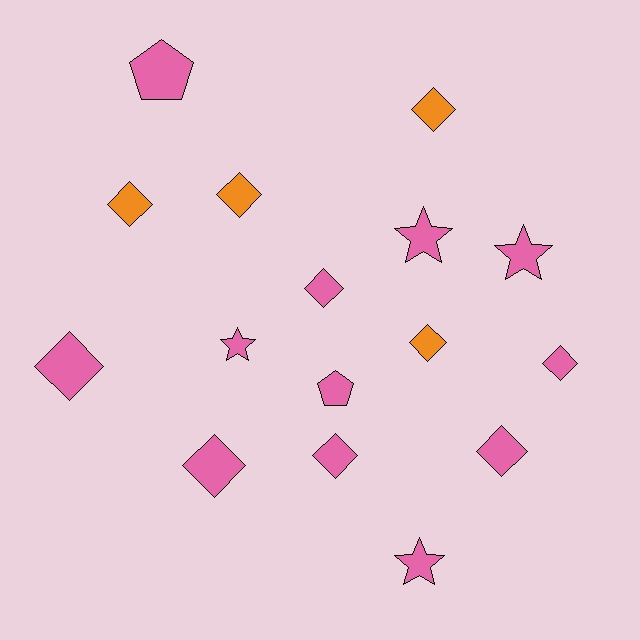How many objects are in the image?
There are 16 objects.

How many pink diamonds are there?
There are 6 pink diamonds.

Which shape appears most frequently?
Diamond, with 10 objects.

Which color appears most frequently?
Pink, with 12 objects.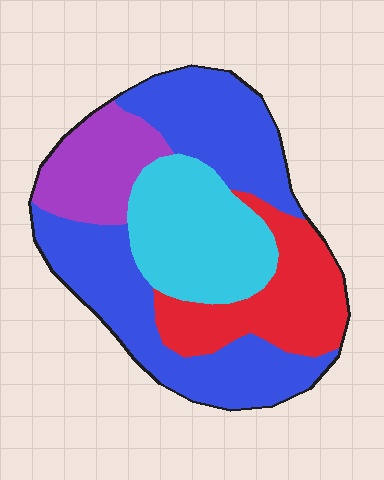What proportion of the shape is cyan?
Cyan covers 22% of the shape.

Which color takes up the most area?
Blue, at roughly 45%.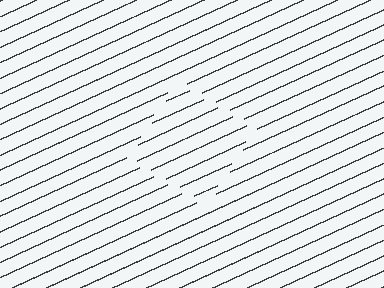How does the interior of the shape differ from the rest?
The interior of the shape contains the same grating, shifted by half a period — the contour is defined by the phase discontinuity where line-ends from the inner and outer gratings abut.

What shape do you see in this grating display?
An illusory square. The interior of the shape contains the same grating, shifted by half a period — the contour is defined by the phase discontinuity where line-ends from the inner and outer gratings abut.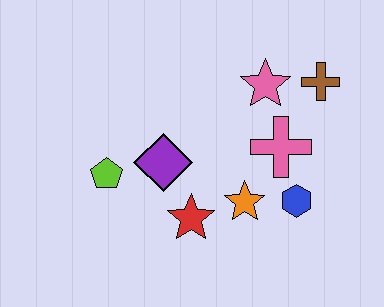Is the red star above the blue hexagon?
No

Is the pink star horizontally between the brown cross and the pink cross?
No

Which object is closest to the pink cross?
The blue hexagon is closest to the pink cross.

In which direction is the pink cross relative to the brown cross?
The pink cross is below the brown cross.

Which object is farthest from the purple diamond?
The brown cross is farthest from the purple diamond.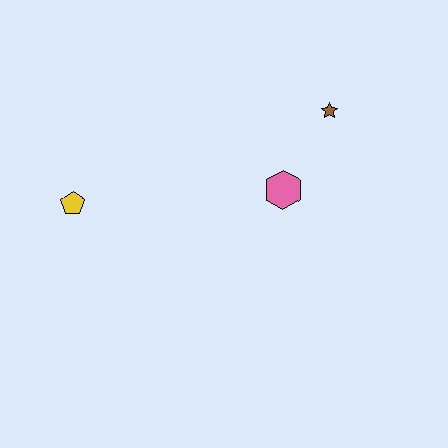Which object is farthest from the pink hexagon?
The yellow pentagon is farthest from the pink hexagon.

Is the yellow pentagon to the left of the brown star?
Yes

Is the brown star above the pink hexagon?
Yes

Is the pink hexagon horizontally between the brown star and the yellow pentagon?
Yes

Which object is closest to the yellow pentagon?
The pink hexagon is closest to the yellow pentagon.